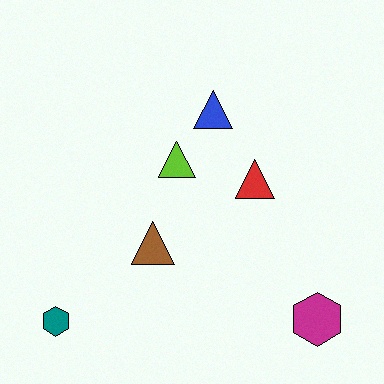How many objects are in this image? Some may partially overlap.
There are 6 objects.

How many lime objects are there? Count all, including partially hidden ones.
There is 1 lime object.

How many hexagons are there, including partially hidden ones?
There are 2 hexagons.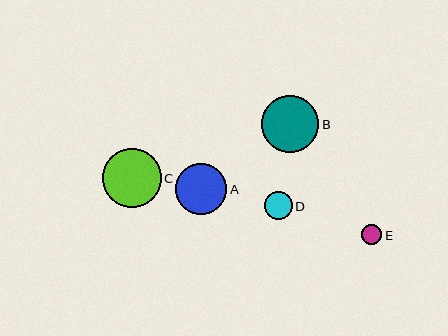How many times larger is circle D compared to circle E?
Circle D is approximately 1.4 times the size of circle E.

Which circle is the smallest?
Circle E is the smallest with a size of approximately 20 pixels.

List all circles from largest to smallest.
From largest to smallest: C, B, A, D, E.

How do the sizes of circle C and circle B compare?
Circle C and circle B are approximately the same size.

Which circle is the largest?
Circle C is the largest with a size of approximately 59 pixels.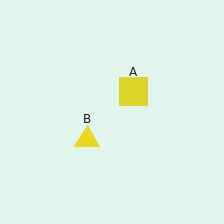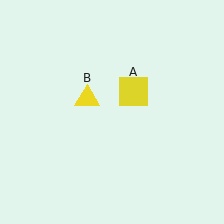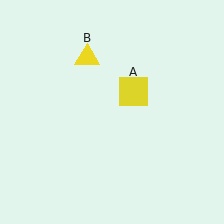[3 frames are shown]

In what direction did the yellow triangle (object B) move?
The yellow triangle (object B) moved up.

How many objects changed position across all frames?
1 object changed position: yellow triangle (object B).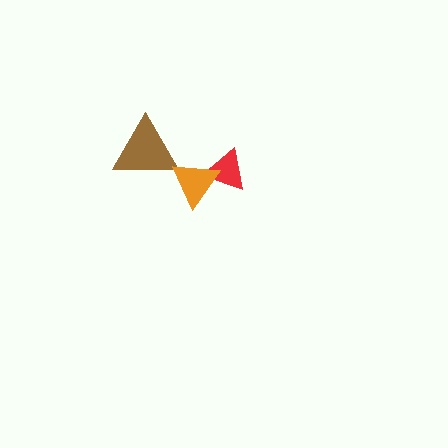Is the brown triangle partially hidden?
Yes, it is partially covered by another shape.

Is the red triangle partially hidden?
Yes, it is partially covered by another shape.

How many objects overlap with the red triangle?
1 object overlaps with the red triangle.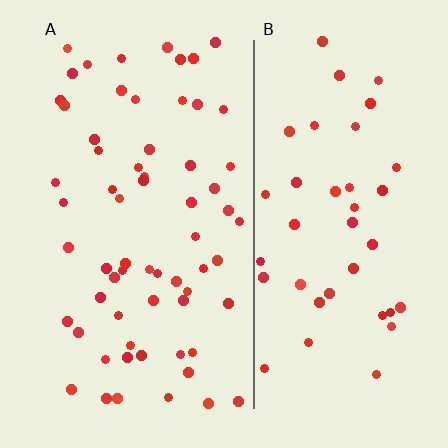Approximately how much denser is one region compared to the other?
Approximately 1.5× — region A over region B.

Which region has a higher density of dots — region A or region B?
A (the left).